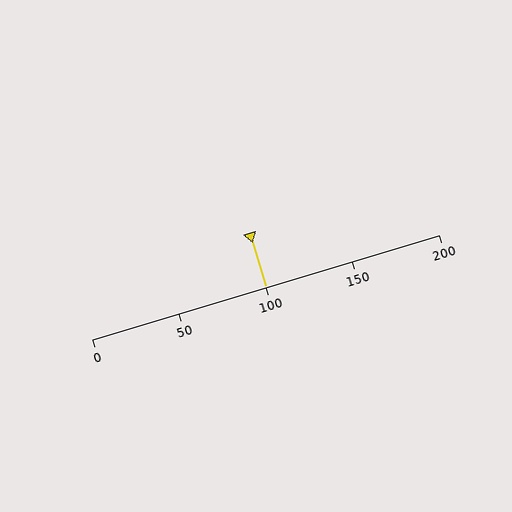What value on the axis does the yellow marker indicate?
The marker indicates approximately 100.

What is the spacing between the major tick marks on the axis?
The major ticks are spaced 50 apart.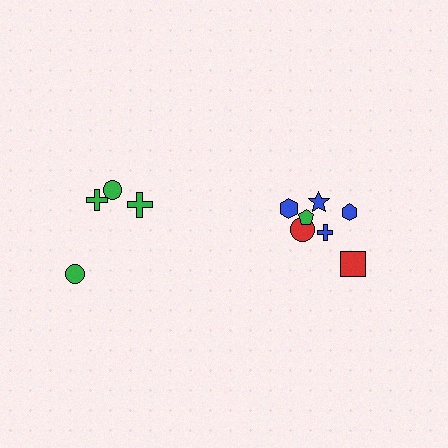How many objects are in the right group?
There are 7 objects.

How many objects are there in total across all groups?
There are 11 objects.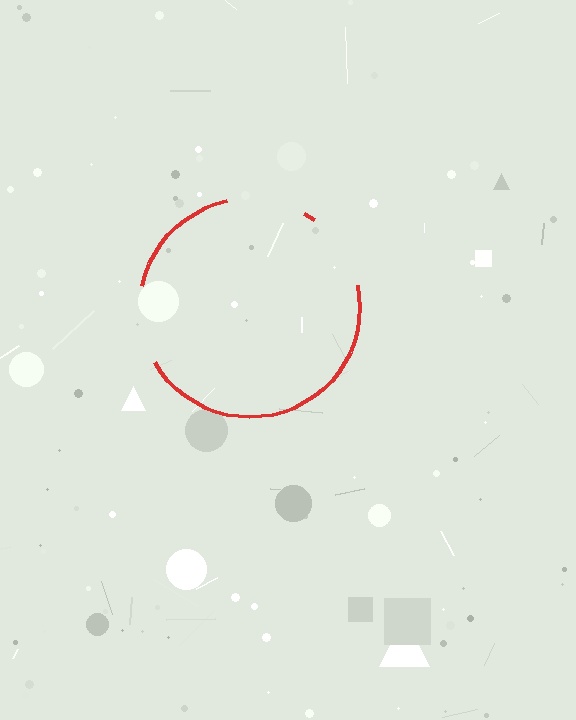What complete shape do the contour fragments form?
The contour fragments form a circle.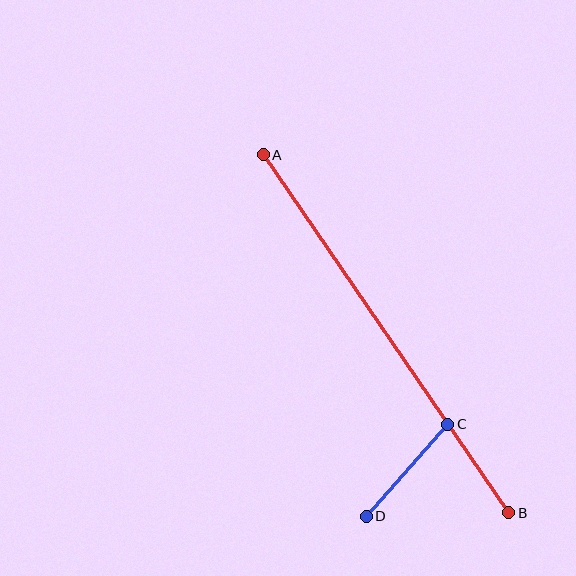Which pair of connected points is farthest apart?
Points A and B are farthest apart.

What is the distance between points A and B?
The distance is approximately 434 pixels.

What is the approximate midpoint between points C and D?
The midpoint is at approximately (407, 470) pixels.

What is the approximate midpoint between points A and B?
The midpoint is at approximately (386, 334) pixels.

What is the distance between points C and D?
The distance is approximately 123 pixels.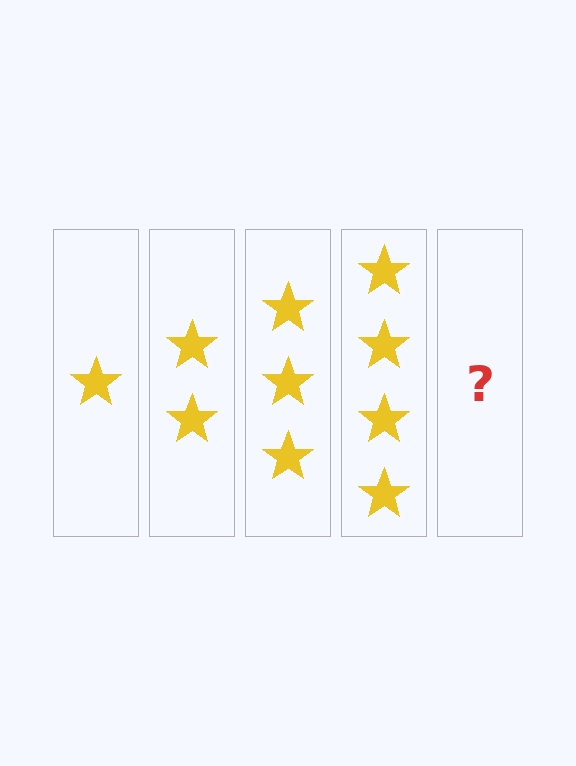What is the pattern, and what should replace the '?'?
The pattern is that each step adds one more star. The '?' should be 5 stars.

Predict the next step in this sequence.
The next step is 5 stars.